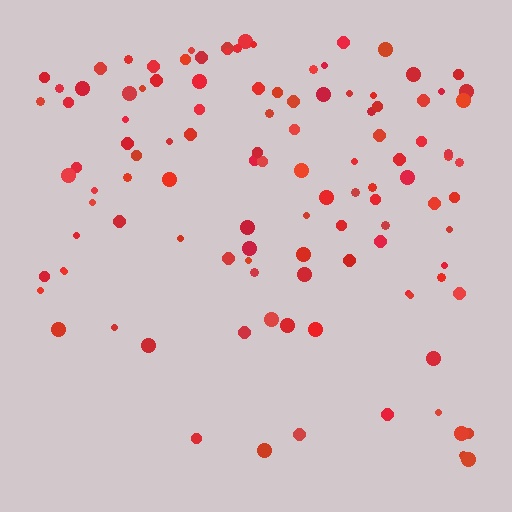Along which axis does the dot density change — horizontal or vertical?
Vertical.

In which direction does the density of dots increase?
From bottom to top, with the top side densest.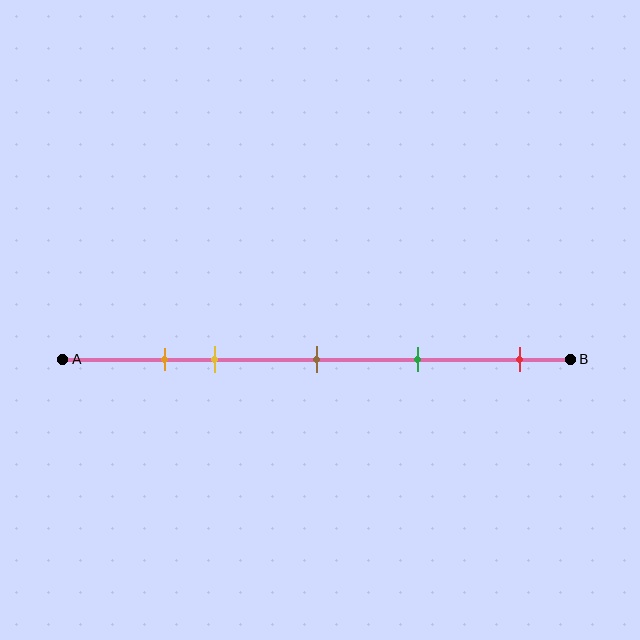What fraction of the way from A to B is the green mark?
The green mark is approximately 70% (0.7) of the way from A to B.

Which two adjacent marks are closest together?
The orange and yellow marks are the closest adjacent pair.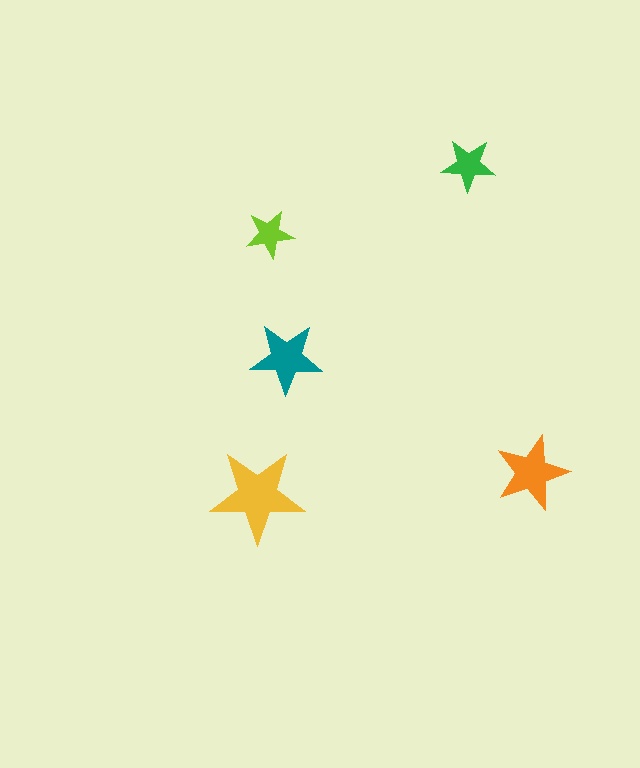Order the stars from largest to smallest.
the yellow one, the orange one, the teal one, the green one, the lime one.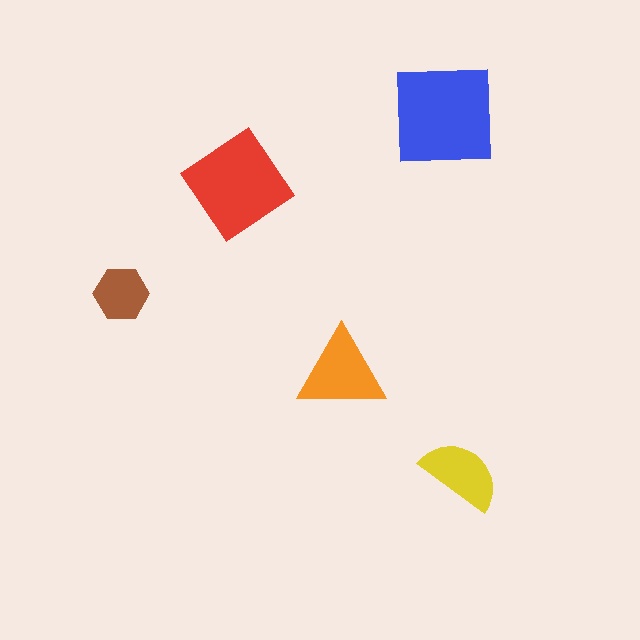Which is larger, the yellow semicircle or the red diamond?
The red diamond.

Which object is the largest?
The blue square.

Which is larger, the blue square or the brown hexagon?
The blue square.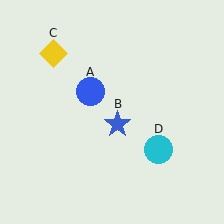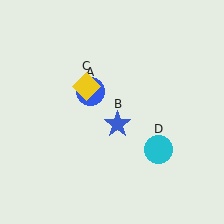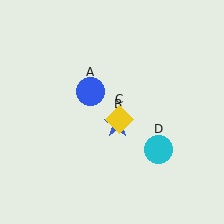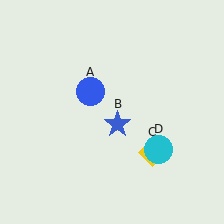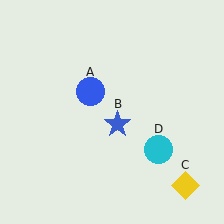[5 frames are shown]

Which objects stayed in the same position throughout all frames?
Blue circle (object A) and blue star (object B) and cyan circle (object D) remained stationary.